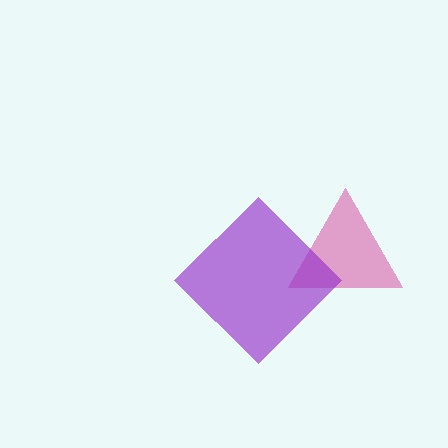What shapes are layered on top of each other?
The layered shapes are: a pink triangle, a purple diamond.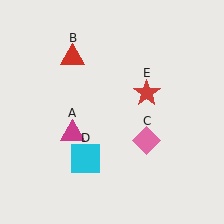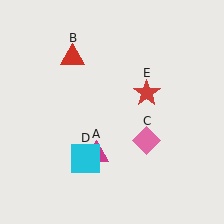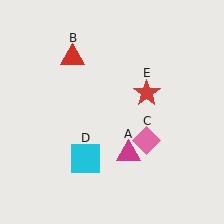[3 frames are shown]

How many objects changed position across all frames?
1 object changed position: magenta triangle (object A).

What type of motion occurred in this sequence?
The magenta triangle (object A) rotated counterclockwise around the center of the scene.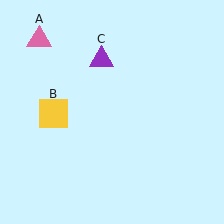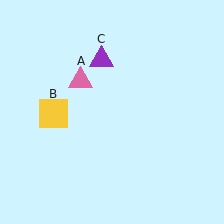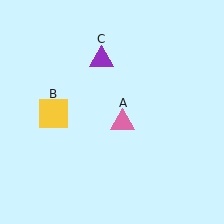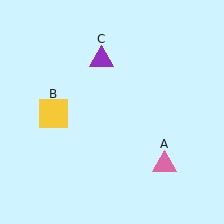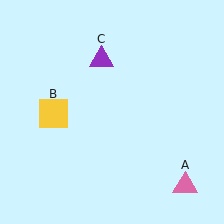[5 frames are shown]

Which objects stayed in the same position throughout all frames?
Yellow square (object B) and purple triangle (object C) remained stationary.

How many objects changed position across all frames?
1 object changed position: pink triangle (object A).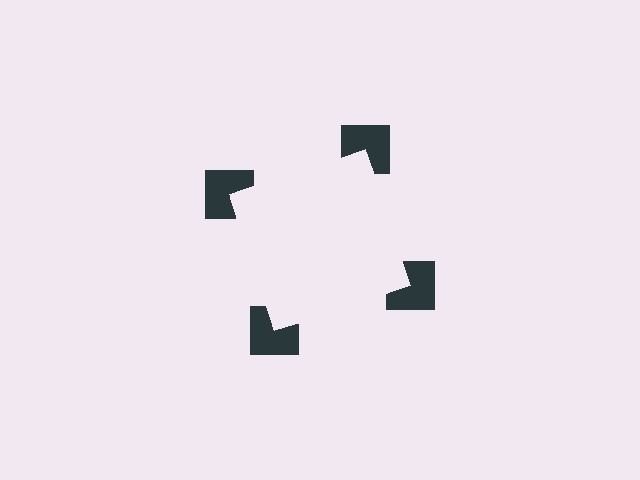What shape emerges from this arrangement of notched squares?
An illusory square — its edges are inferred from the aligned wedge cuts in the notched squares, not physically drawn.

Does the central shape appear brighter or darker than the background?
It typically appears slightly brighter than the background, even though no actual brightness change is drawn.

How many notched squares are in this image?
There are 4 — one at each vertex of the illusory square.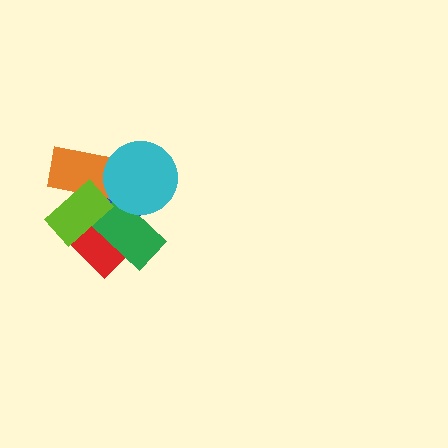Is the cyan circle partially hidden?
No, no other shape covers it.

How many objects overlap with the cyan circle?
3 objects overlap with the cyan circle.